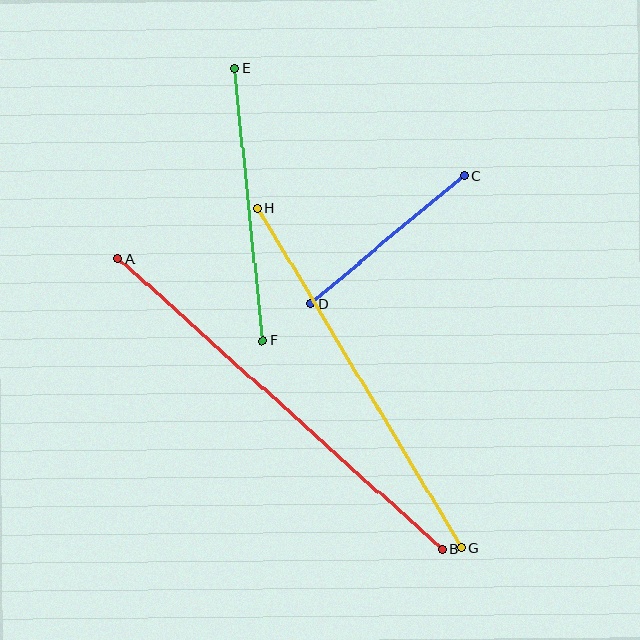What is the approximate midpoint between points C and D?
The midpoint is at approximately (387, 240) pixels.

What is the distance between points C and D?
The distance is approximately 200 pixels.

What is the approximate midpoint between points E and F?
The midpoint is at approximately (249, 204) pixels.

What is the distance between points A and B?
The distance is approximately 435 pixels.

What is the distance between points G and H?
The distance is approximately 396 pixels.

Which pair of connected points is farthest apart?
Points A and B are farthest apart.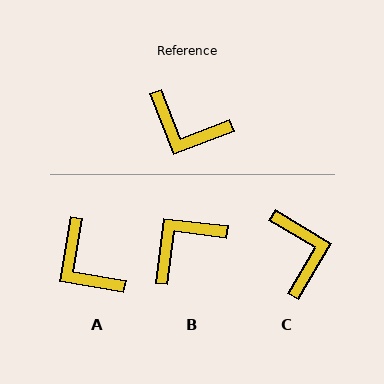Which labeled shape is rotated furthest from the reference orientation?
C, about 128 degrees away.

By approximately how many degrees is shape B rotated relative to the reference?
Approximately 118 degrees clockwise.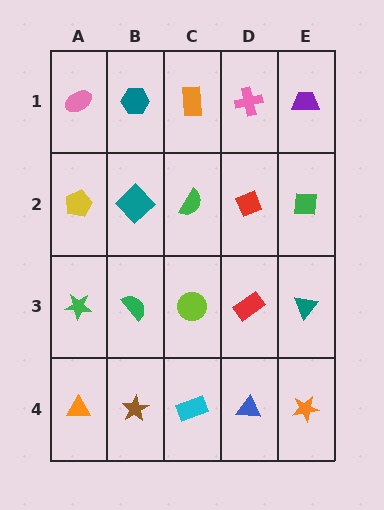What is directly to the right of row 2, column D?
A green square.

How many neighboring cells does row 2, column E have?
3.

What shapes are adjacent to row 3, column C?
A green semicircle (row 2, column C), a cyan rectangle (row 4, column C), a green semicircle (row 3, column B), a red rectangle (row 3, column D).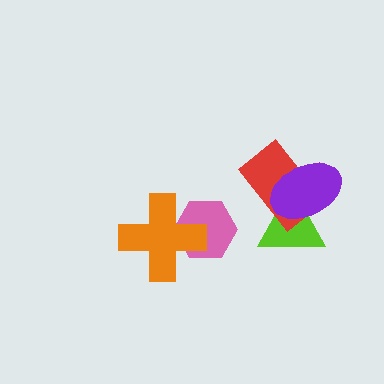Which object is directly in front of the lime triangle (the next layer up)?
The red rectangle is directly in front of the lime triangle.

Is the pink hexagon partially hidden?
Yes, it is partially covered by another shape.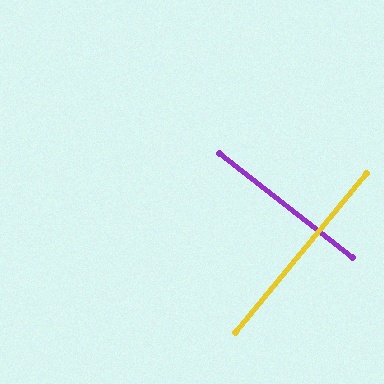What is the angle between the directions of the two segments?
Approximately 89 degrees.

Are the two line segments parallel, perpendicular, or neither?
Perpendicular — they meet at approximately 89°.